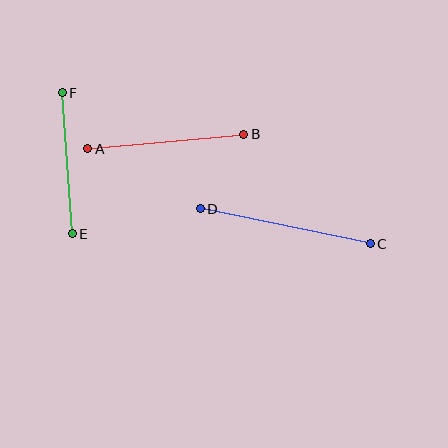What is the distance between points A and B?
The distance is approximately 157 pixels.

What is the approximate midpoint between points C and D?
The midpoint is at approximately (285, 226) pixels.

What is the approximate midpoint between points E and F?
The midpoint is at approximately (67, 163) pixels.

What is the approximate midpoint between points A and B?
The midpoint is at approximately (166, 142) pixels.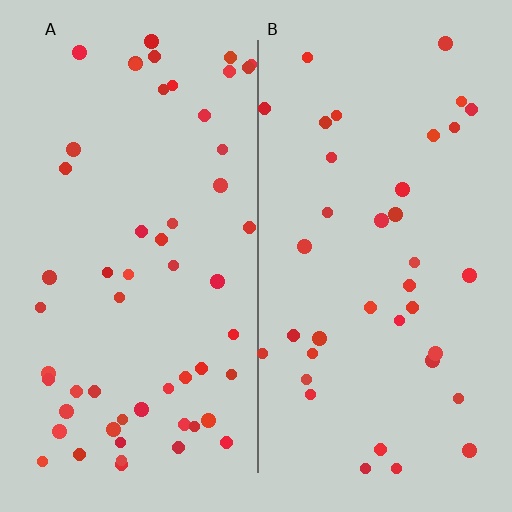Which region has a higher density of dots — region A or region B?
A (the left).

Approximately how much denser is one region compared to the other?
Approximately 1.5× — region A over region B.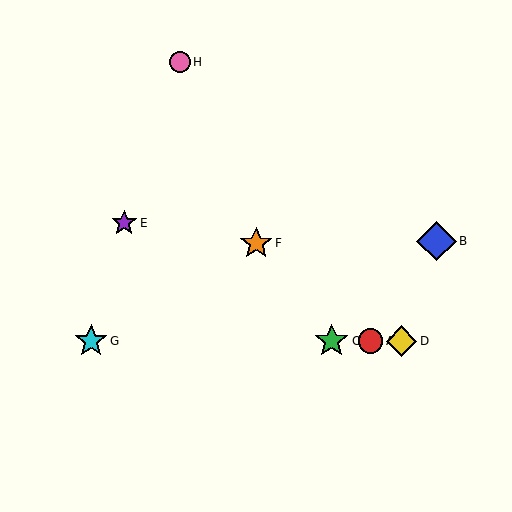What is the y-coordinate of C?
Object C is at y≈341.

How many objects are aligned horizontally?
4 objects (A, C, D, G) are aligned horizontally.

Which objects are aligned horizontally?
Objects A, C, D, G are aligned horizontally.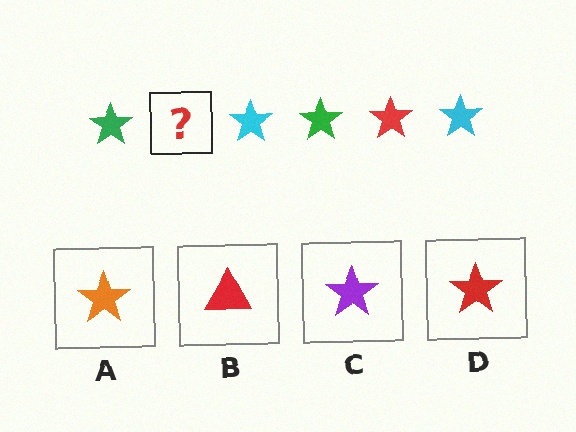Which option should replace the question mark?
Option D.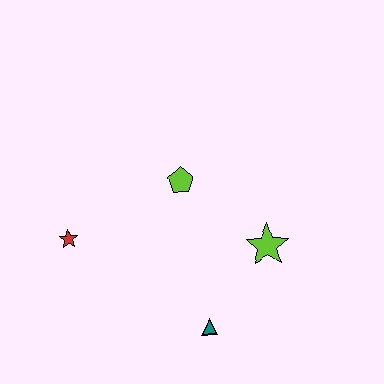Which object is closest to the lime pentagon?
The lime star is closest to the lime pentagon.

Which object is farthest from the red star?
The lime star is farthest from the red star.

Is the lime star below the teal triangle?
No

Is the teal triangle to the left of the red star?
No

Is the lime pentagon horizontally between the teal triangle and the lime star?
No